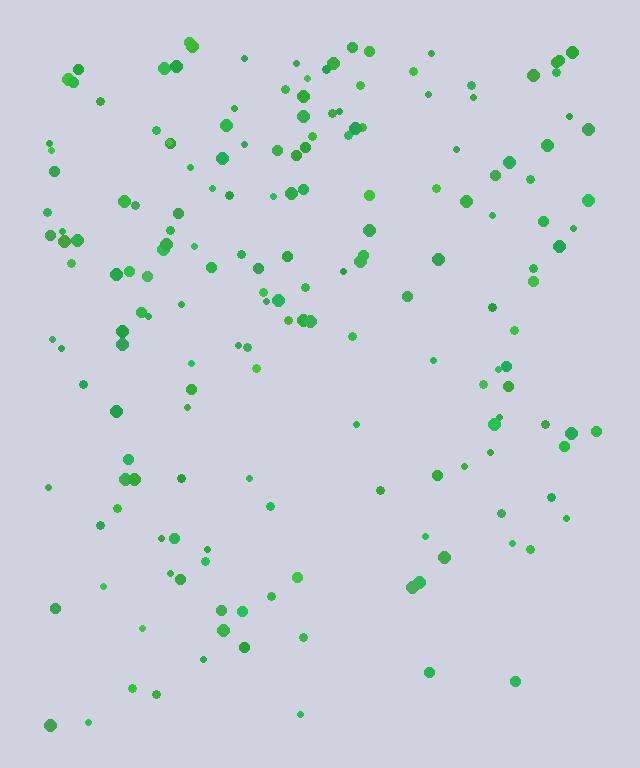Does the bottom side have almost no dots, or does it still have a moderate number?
Still a moderate number, just noticeably fewer than the top.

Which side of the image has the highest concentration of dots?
The top.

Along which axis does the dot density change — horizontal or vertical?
Vertical.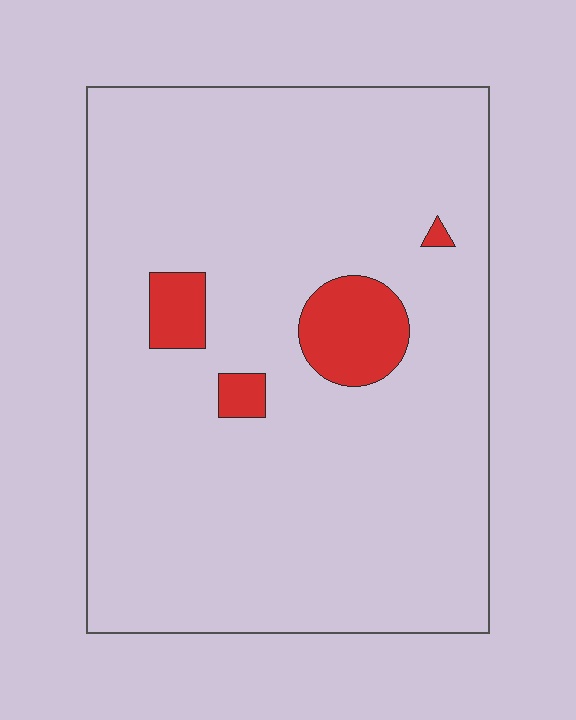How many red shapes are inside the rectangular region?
4.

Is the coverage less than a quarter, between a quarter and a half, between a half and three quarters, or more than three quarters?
Less than a quarter.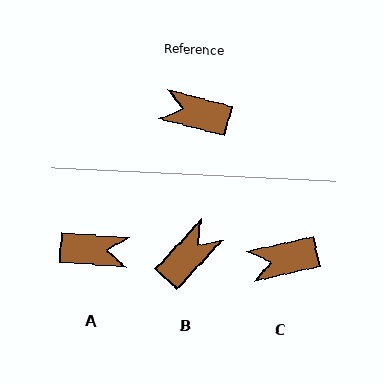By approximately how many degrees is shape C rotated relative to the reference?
Approximately 28 degrees counter-clockwise.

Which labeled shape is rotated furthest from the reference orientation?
A, about 170 degrees away.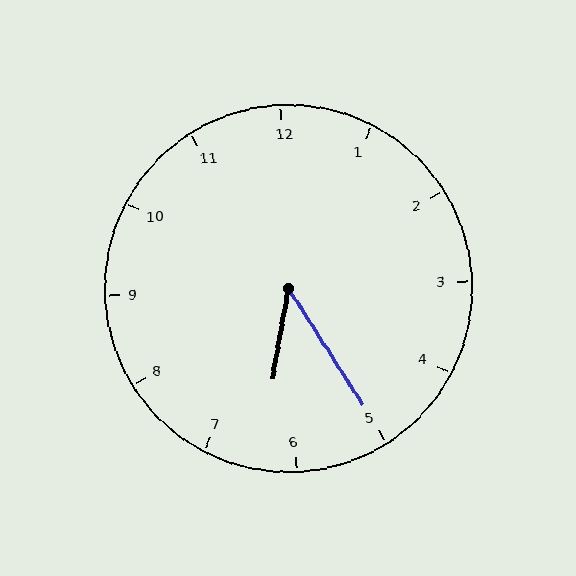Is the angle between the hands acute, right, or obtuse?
It is acute.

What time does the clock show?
6:25.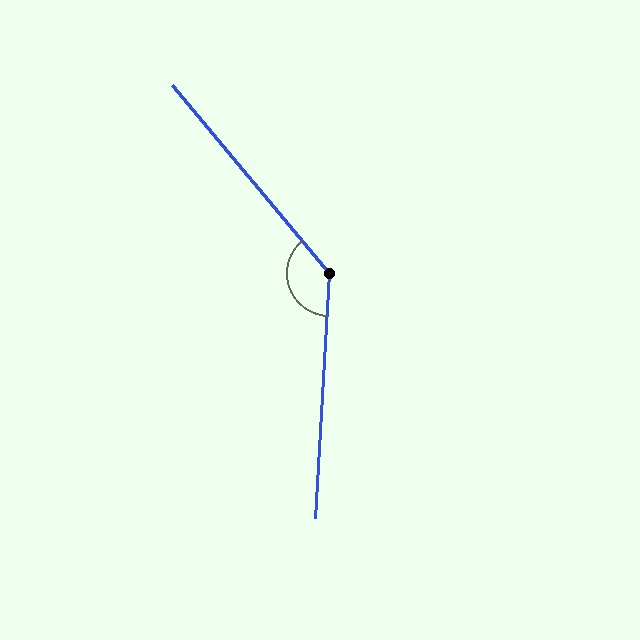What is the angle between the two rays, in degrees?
Approximately 137 degrees.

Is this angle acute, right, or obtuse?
It is obtuse.